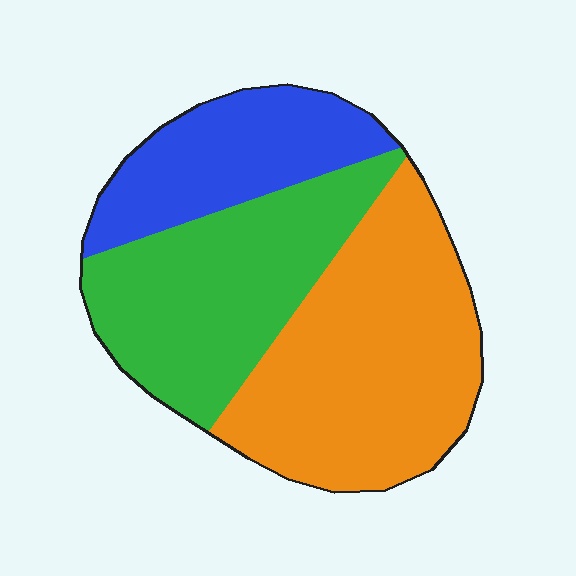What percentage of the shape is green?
Green takes up about one third (1/3) of the shape.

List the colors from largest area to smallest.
From largest to smallest: orange, green, blue.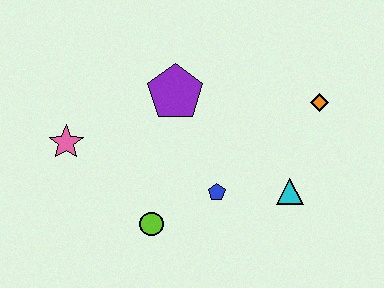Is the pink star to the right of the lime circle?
No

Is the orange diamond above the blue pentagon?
Yes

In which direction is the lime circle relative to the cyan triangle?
The lime circle is to the left of the cyan triangle.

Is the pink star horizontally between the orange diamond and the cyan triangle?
No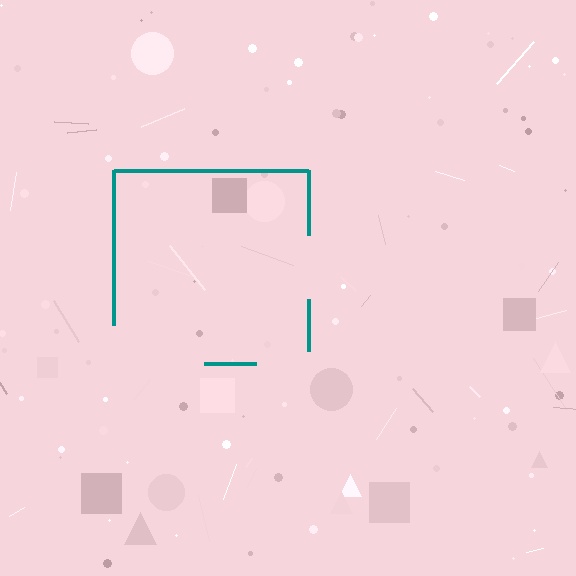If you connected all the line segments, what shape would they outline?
They would outline a square.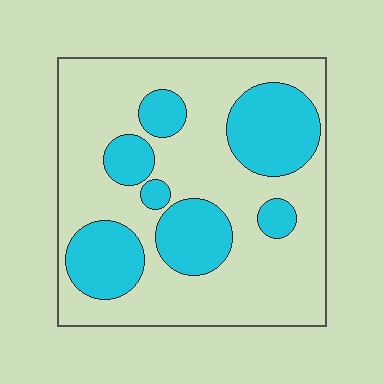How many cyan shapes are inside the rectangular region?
7.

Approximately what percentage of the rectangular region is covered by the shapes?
Approximately 30%.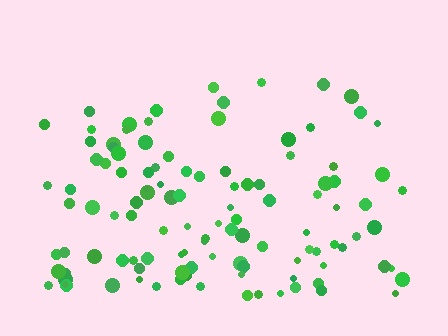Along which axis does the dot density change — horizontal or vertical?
Vertical.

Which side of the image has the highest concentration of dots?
The bottom.